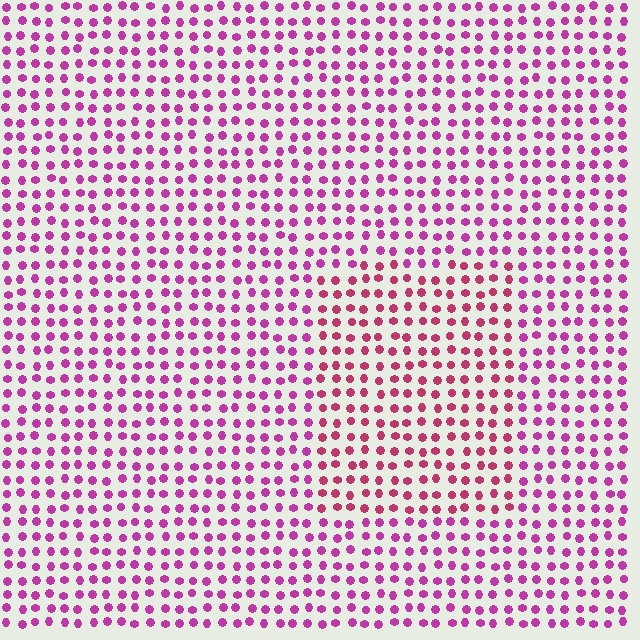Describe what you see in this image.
The image is filled with small magenta elements in a uniform arrangement. A rectangle-shaped region is visible where the elements are tinted to a slightly different hue, forming a subtle color boundary.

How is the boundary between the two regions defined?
The boundary is defined purely by a slight shift in hue (about 26 degrees). Spacing, size, and orientation are identical on both sides.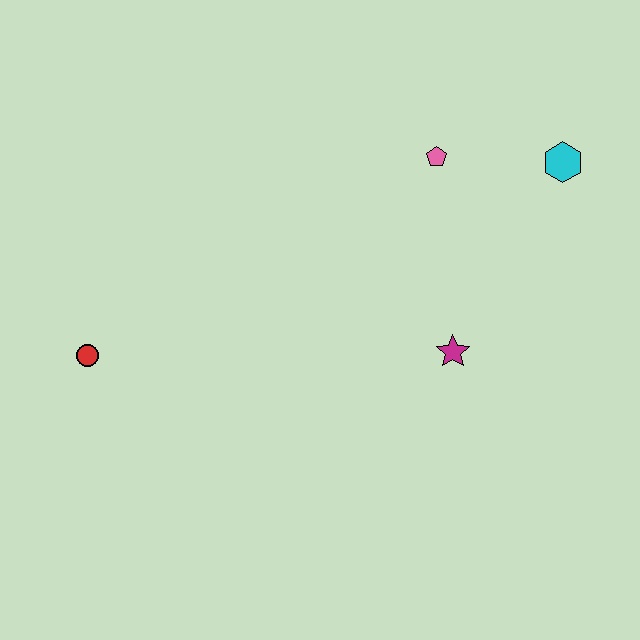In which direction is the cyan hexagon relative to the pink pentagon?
The cyan hexagon is to the right of the pink pentagon.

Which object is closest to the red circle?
The magenta star is closest to the red circle.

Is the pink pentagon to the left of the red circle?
No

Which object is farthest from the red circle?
The cyan hexagon is farthest from the red circle.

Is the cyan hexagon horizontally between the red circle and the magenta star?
No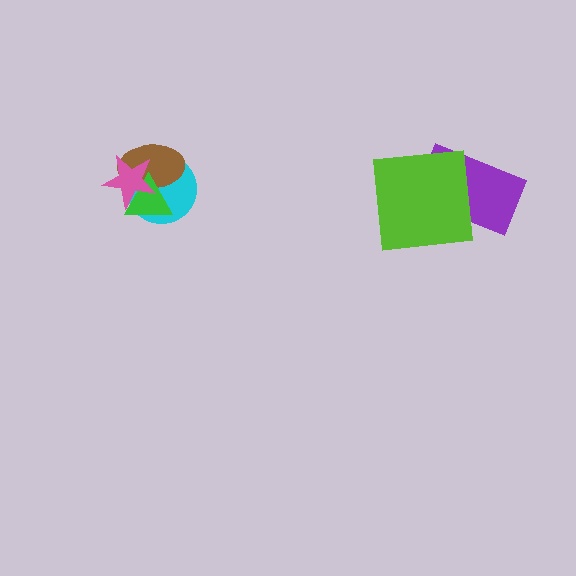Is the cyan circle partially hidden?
Yes, it is partially covered by another shape.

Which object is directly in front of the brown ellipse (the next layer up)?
The green triangle is directly in front of the brown ellipse.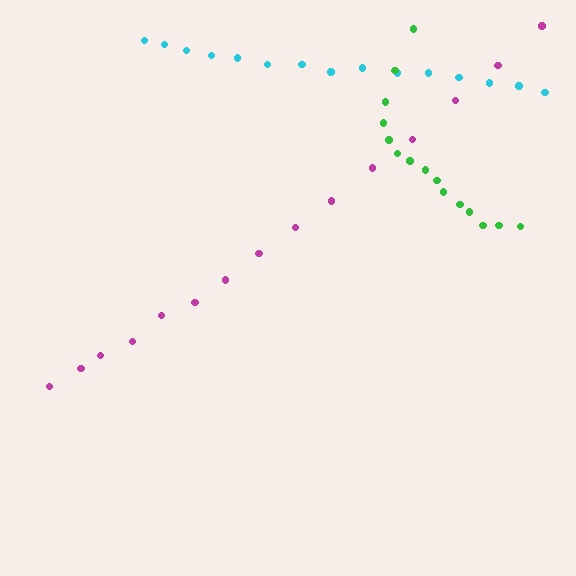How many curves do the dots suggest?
There are 3 distinct paths.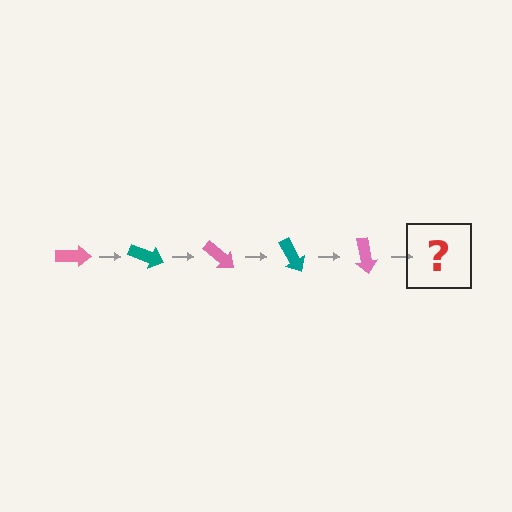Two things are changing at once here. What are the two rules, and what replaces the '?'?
The two rules are that it rotates 20 degrees each step and the color cycles through pink and teal. The '?' should be a teal arrow, rotated 100 degrees from the start.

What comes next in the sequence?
The next element should be a teal arrow, rotated 100 degrees from the start.